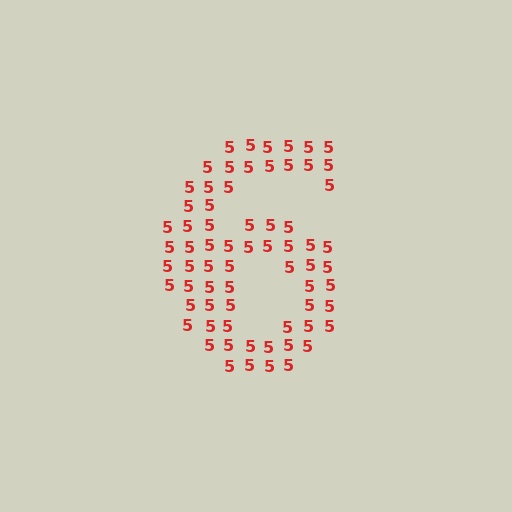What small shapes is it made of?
It is made of small digit 5's.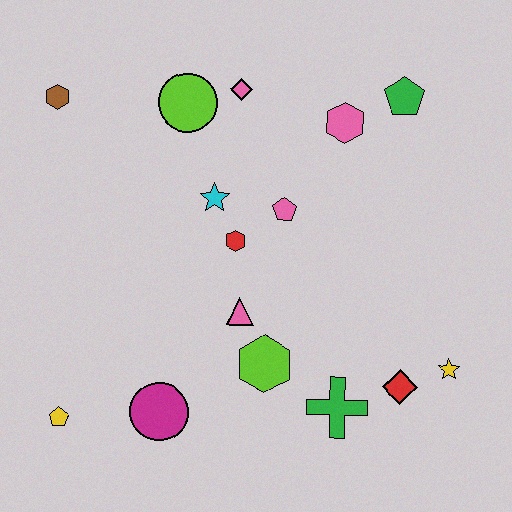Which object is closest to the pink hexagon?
The green pentagon is closest to the pink hexagon.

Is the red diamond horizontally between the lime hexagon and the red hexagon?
No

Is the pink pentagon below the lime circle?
Yes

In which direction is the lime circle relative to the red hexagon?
The lime circle is above the red hexagon.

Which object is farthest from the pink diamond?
The yellow pentagon is farthest from the pink diamond.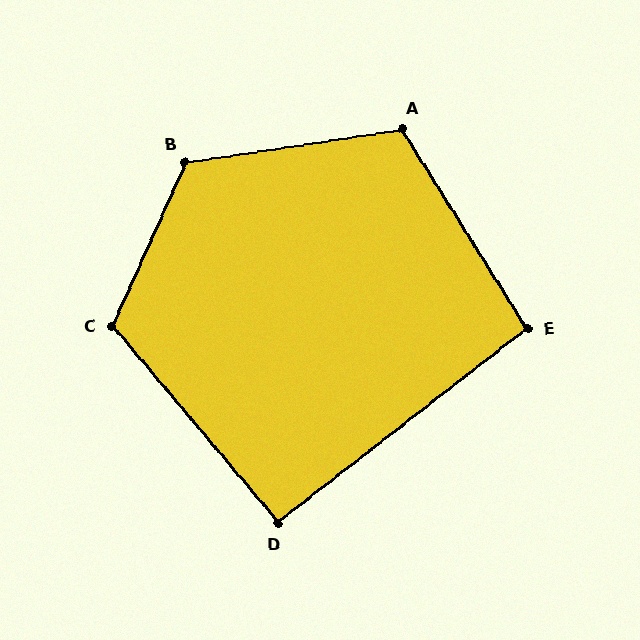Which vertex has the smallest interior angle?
D, at approximately 92 degrees.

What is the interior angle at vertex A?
Approximately 114 degrees (obtuse).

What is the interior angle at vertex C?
Approximately 116 degrees (obtuse).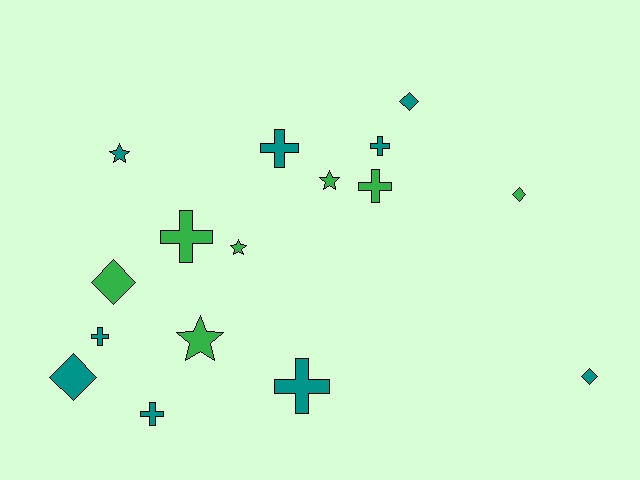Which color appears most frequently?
Teal, with 9 objects.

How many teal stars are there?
There is 1 teal star.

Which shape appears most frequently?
Cross, with 7 objects.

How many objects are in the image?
There are 16 objects.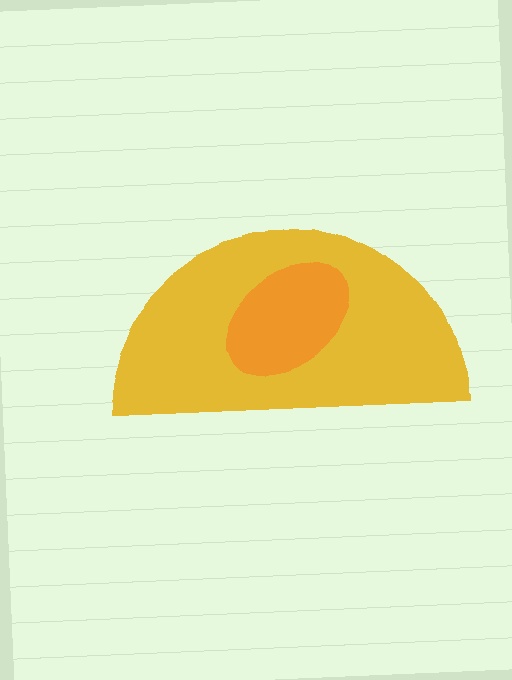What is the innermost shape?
The orange ellipse.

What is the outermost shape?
The yellow semicircle.